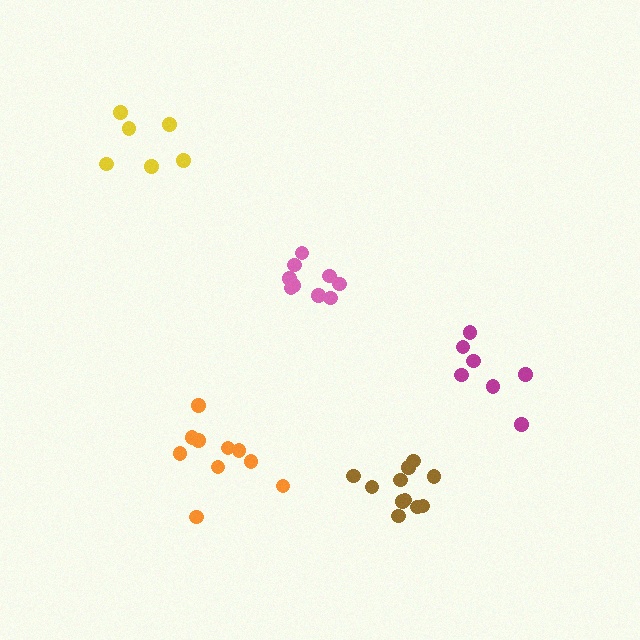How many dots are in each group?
Group 1: 9 dots, Group 2: 7 dots, Group 3: 10 dots, Group 4: 6 dots, Group 5: 11 dots (43 total).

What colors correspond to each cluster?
The clusters are colored: pink, magenta, orange, yellow, brown.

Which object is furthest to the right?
The magenta cluster is rightmost.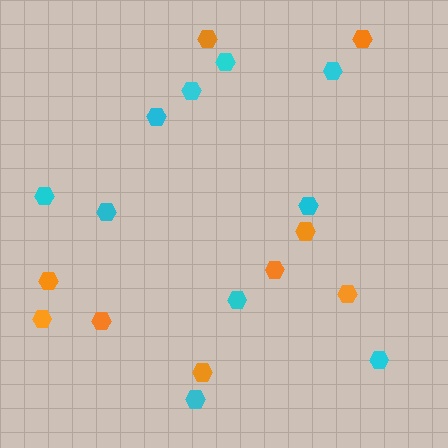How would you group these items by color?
There are 2 groups: one group of orange hexagons (9) and one group of cyan hexagons (10).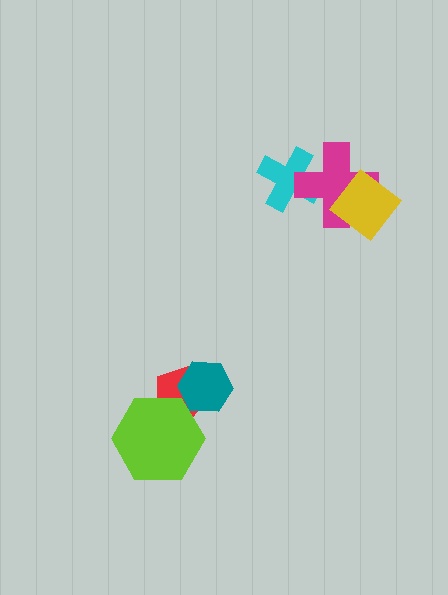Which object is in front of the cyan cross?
The magenta cross is in front of the cyan cross.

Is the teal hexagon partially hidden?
No, no other shape covers it.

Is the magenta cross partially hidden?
Yes, it is partially covered by another shape.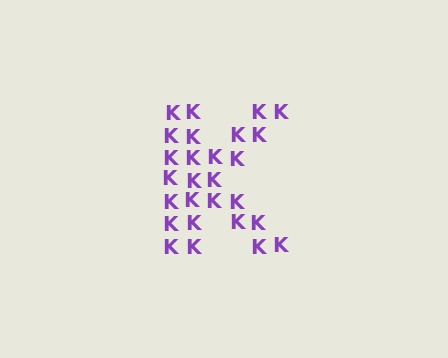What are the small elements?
The small elements are letter K's.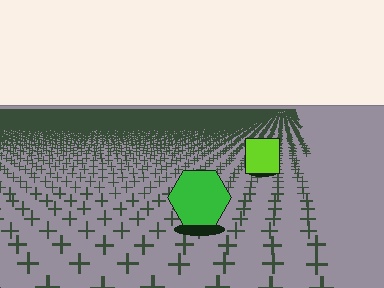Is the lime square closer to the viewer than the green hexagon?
No. The green hexagon is closer — you can tell from the texture gradient: the ground texture is coarser near it.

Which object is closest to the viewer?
The green hexagon is closest. The texture marks near it are larger and more spread out.